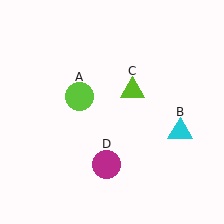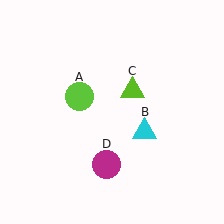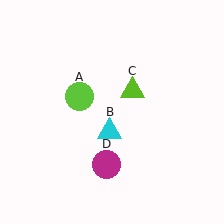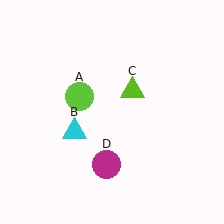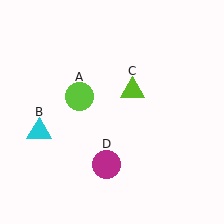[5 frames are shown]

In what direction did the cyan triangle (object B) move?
The cyan triangle (object B) moved left.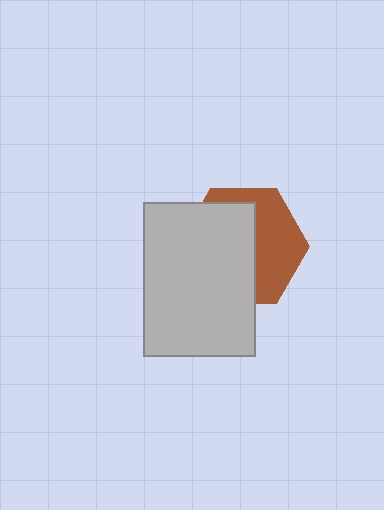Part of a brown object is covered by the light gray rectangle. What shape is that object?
It is a hexagon.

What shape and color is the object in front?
The object in front is a light gray rectangle.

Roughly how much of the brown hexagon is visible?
A small part of it is visible (roughly 44%).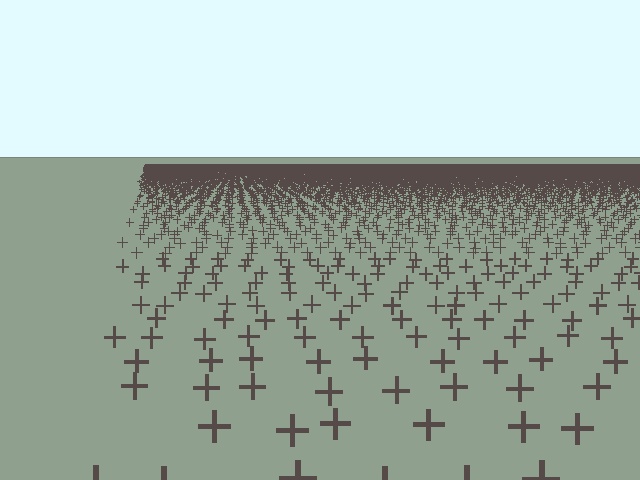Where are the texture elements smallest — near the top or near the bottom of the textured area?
Near the top.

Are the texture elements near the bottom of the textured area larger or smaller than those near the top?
Larger. Near the bottom, elements are closer to the viewer and appear at a bigger on-screen size.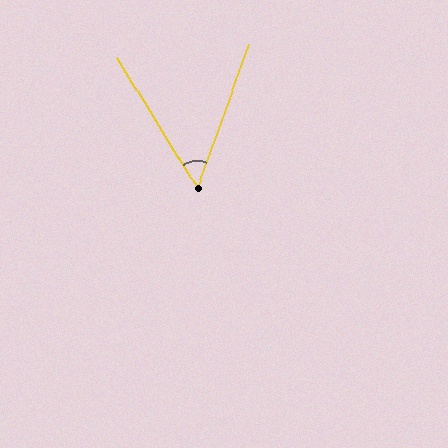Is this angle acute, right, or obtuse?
It is acute.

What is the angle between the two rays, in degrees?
Approximately 52 degrees.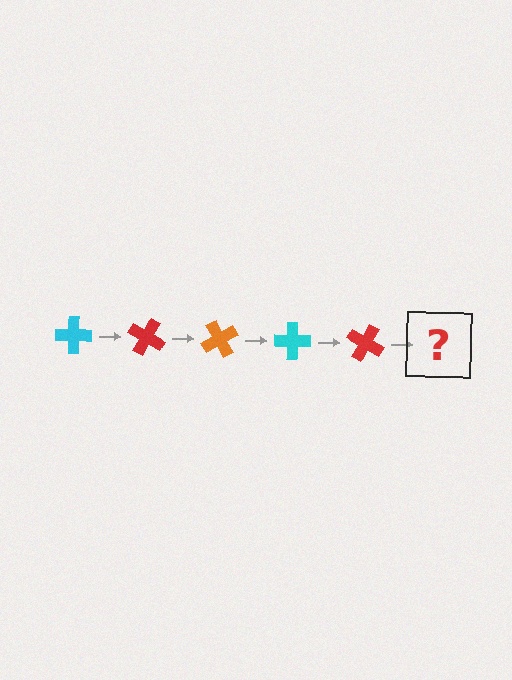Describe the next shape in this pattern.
It should be an orange cross, rotated 150 degrees from the start.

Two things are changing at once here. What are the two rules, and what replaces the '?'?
The two rules are that it rotates 30 degrees each step and the color cycles through cyan, red, and orange. The '?' should be an orange cross, rotated 150 degrees from the start.